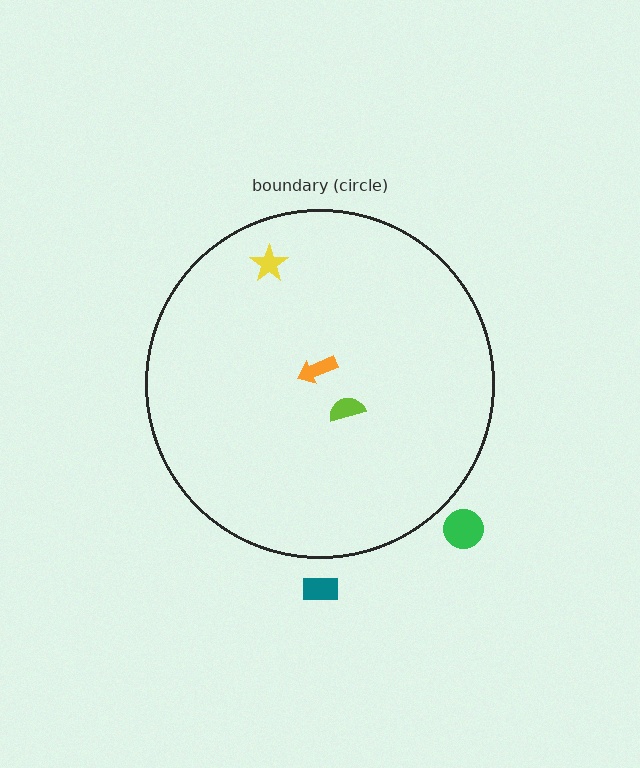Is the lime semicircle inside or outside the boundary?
Inside.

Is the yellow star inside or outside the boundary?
Inside.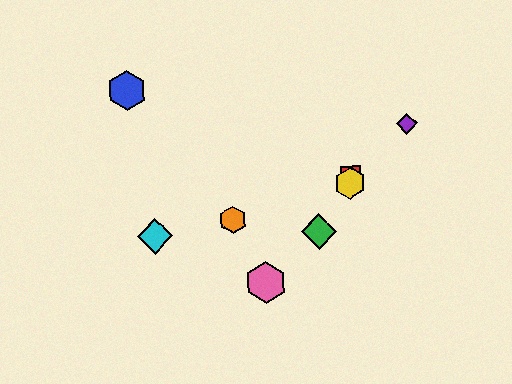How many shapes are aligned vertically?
2 shapes (the red square, the yellow hexagon) are aligned vertically.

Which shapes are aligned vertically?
The red square, the yellow hexagon are aligned vertically.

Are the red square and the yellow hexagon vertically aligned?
Yes, both are at x≈350.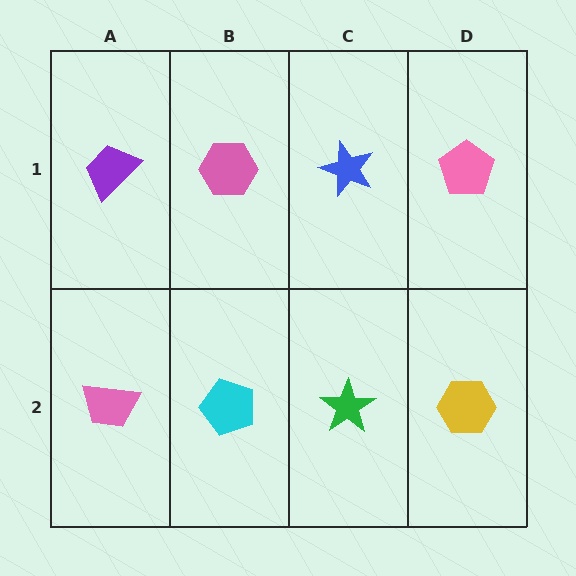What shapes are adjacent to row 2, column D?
A pink pentagon (row 1, column D), a green star (row 2, column C).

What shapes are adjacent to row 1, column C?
A green star (row 2, column C), a pink hexagon (row 1, column B), a pink pentagon (row 1, column D).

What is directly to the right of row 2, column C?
A yellow hexagon.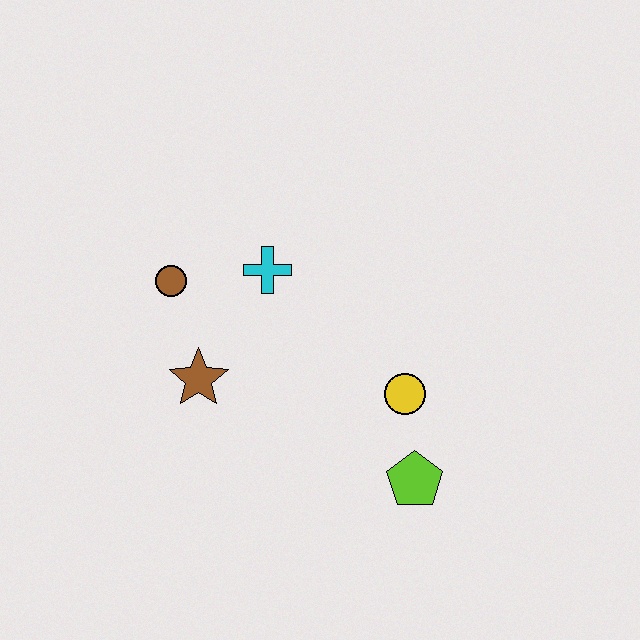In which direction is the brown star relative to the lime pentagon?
The brown star is to the left of the lime pentagon.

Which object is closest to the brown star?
The brown circle is closest to the brown star.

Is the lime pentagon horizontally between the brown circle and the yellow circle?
No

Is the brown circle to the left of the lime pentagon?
Yes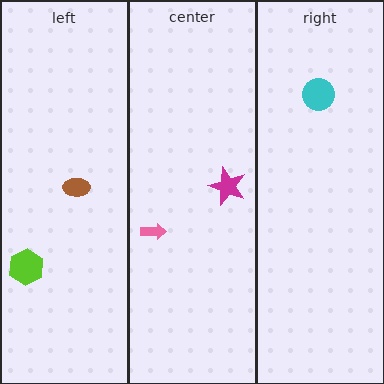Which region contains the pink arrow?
The center region.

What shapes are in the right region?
The cyan circle.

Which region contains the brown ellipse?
The left region.